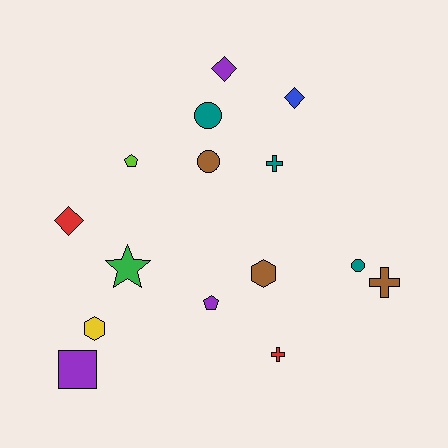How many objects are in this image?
There are 15 objects.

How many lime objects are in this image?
There is 1 lime object.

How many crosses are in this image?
There are 3 crosses.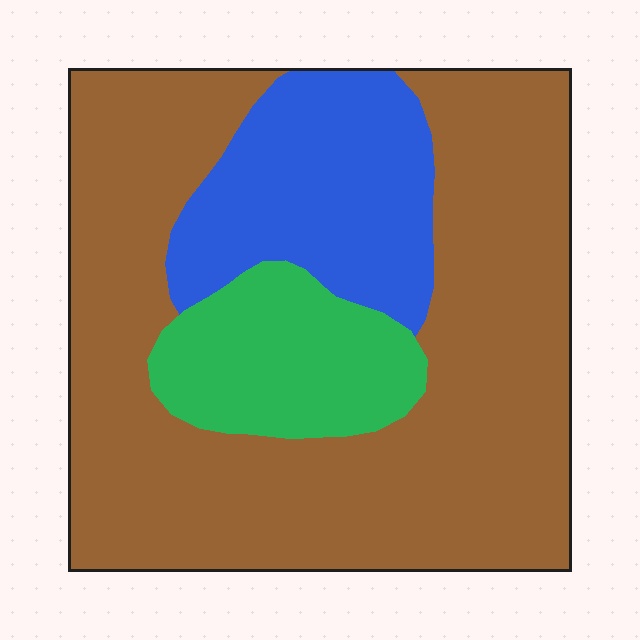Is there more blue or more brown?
Brown.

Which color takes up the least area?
Green, at roughly 15%.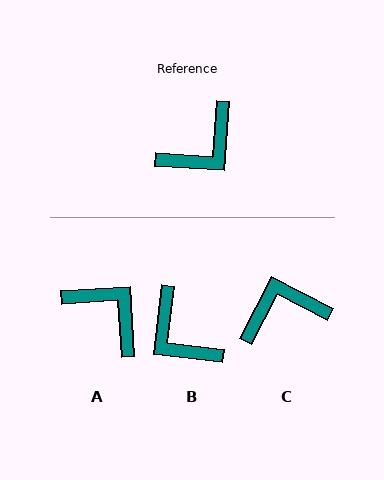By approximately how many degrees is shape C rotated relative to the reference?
Approximately 156 degrees counter-clockwise.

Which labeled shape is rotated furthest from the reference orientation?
C, about 156 degrees away.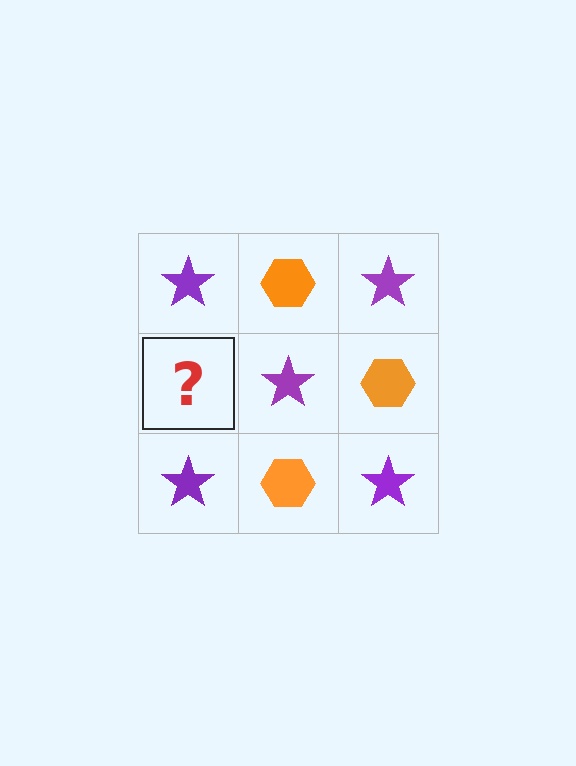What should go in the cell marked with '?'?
The missing cell should contain an orange hexagon.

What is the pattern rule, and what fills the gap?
The rule is that it alternates purple star and orange hexagon in a checkerboard pattern. The gap should be filled with an orange hexagon.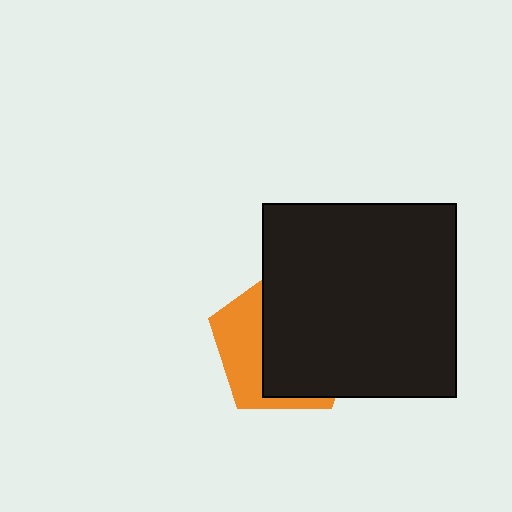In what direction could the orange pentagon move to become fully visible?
The orange pentagon could move left. That would shift it out from behind the black square entirely.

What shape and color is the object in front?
The object in front is a black square.